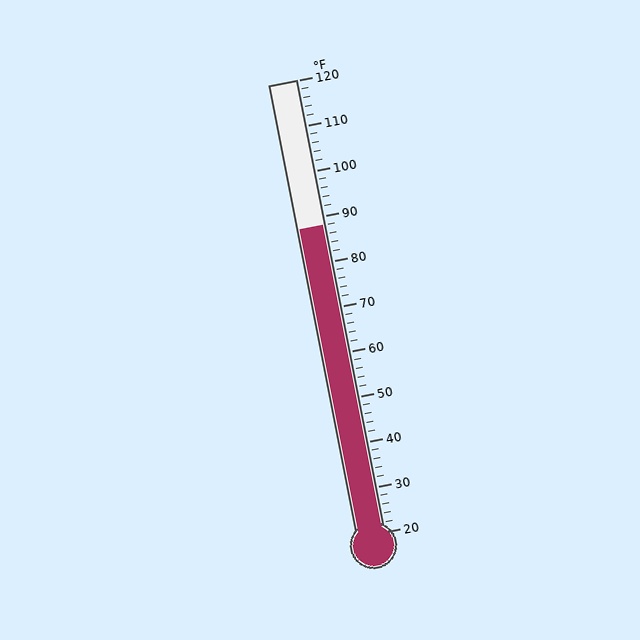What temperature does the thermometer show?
The thermometer shows approximately 88°F.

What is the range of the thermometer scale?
The thermometer scale ranges from 20°F to 120°F.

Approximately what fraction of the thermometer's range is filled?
The thermometer is filled to approximately 70% of its range.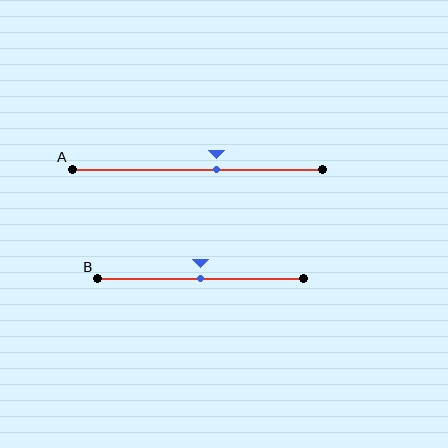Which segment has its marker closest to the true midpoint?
Segment B has its marker closest to the true midpoint.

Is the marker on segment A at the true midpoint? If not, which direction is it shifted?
No, the marker on segment A is shifted to the right by about 7% of the segment length.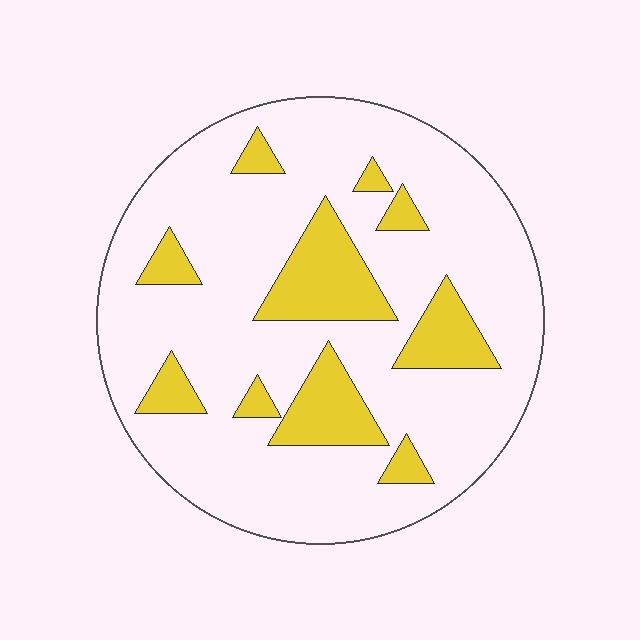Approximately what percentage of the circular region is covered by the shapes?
Approximately 20%.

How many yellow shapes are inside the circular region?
10.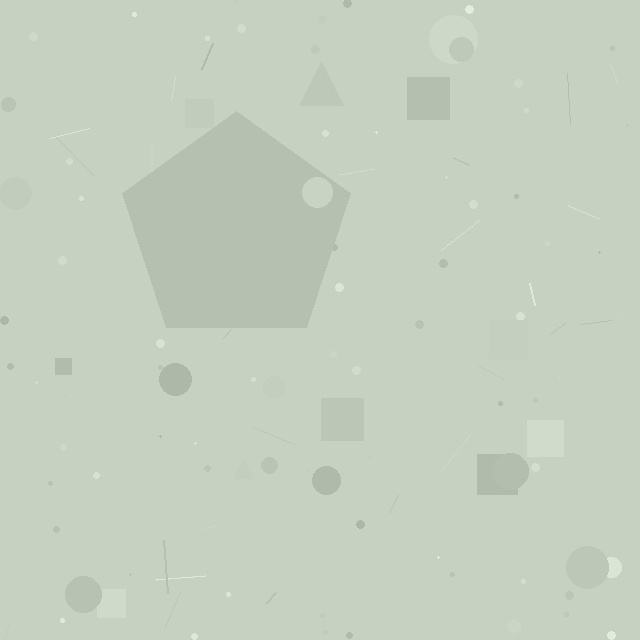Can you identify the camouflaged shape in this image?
The camouflaged shape is a pentagon.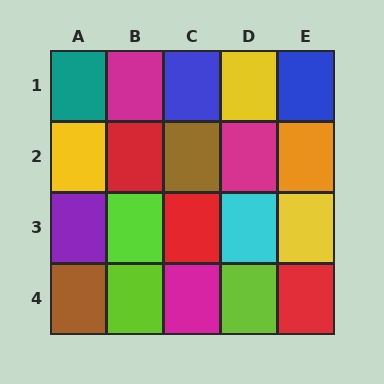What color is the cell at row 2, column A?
Yellow.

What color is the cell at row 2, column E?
Orange.